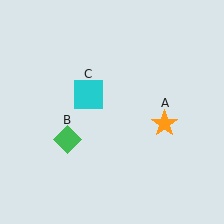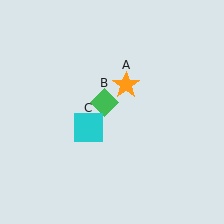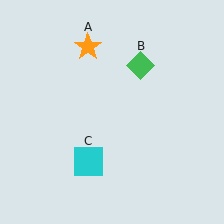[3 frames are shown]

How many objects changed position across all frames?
3 objects changed position: orange star (object A), green diamond (object B), cyan square (object C).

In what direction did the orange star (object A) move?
The orange star (object A) moved up and to the left.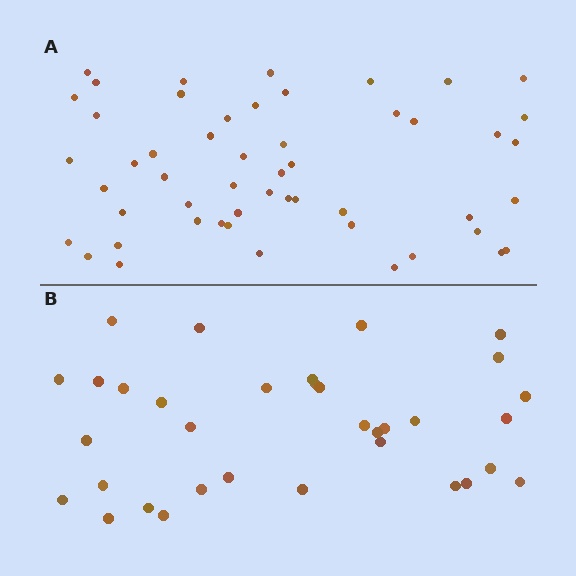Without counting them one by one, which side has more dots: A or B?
Region A (the top region) has more dots.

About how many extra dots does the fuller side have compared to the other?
Region A has approximately 20 more dots than region B.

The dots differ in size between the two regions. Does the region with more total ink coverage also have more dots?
No. Region B has more total ink coverage because its dots are larger, but region A actually contains more individual dots. Total area can be misleading — the number of items is what matters here.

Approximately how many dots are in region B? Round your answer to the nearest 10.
About 30 dots. (The exact count is 34, which rounds to 30.)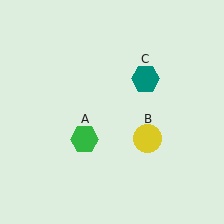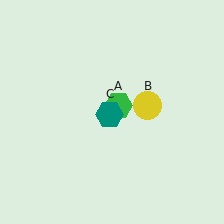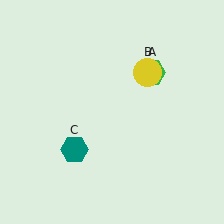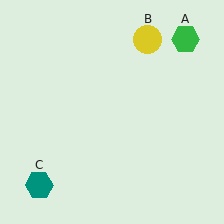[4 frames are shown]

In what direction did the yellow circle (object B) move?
The yellow circle (object B) moved up.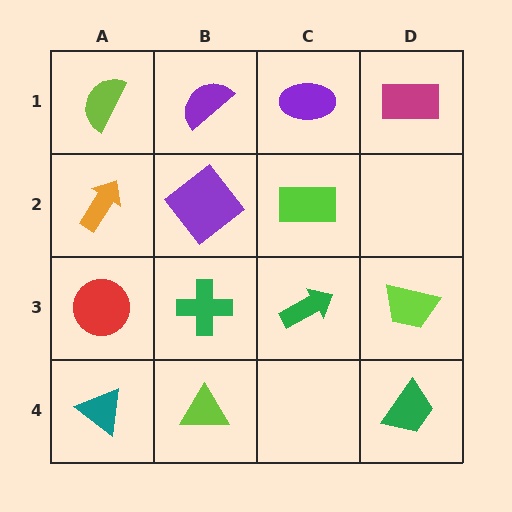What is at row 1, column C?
A purple ellipse.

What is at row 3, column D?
A lime trapezoid.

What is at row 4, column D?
A green trapezoid.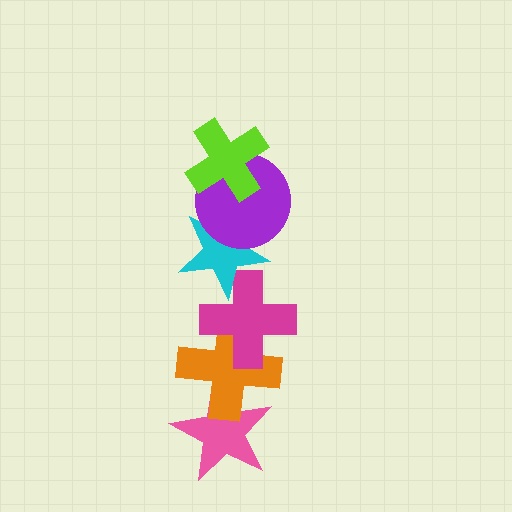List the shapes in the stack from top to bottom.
From top to bottom: the lime cross, the purple circle, the cyan star, the magenta cross, the orange cross, the pink star.